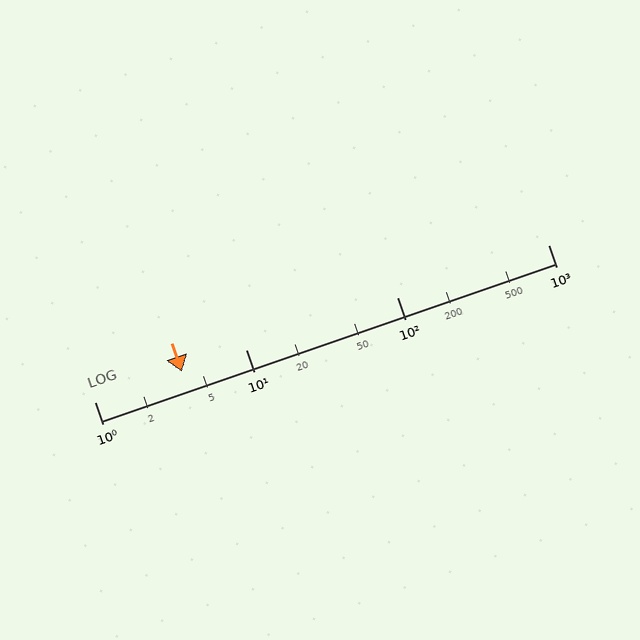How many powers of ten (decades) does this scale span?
The scale spans 3 decades, from 1 to 1000.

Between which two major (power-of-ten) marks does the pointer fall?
The pointer is between 1 and 10.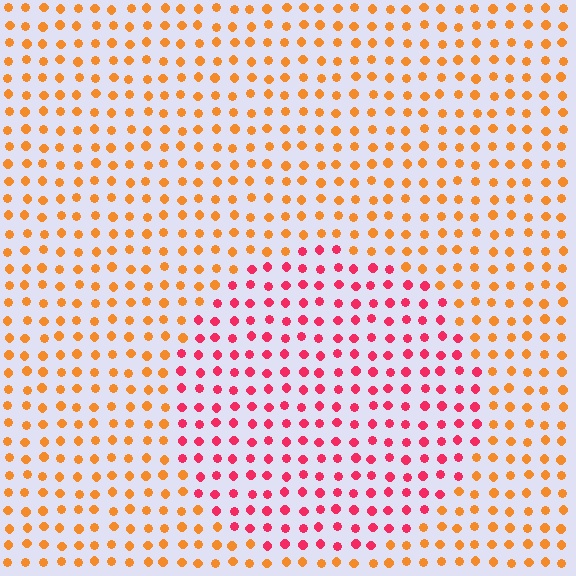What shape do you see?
I see a circle.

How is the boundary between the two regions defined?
The boundary is defined purely by a slight shift in hue (about 45 degrees). Spacing, size, and orientation are identical on both sides.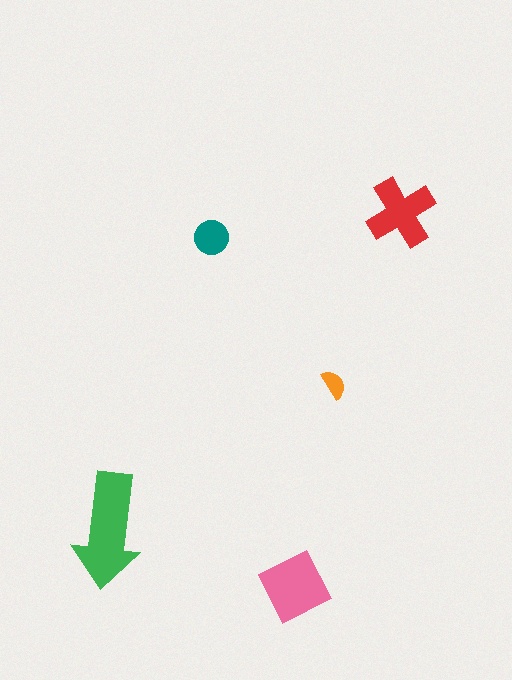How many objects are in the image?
There are 5 objects in the image.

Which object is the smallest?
The orange semicircle.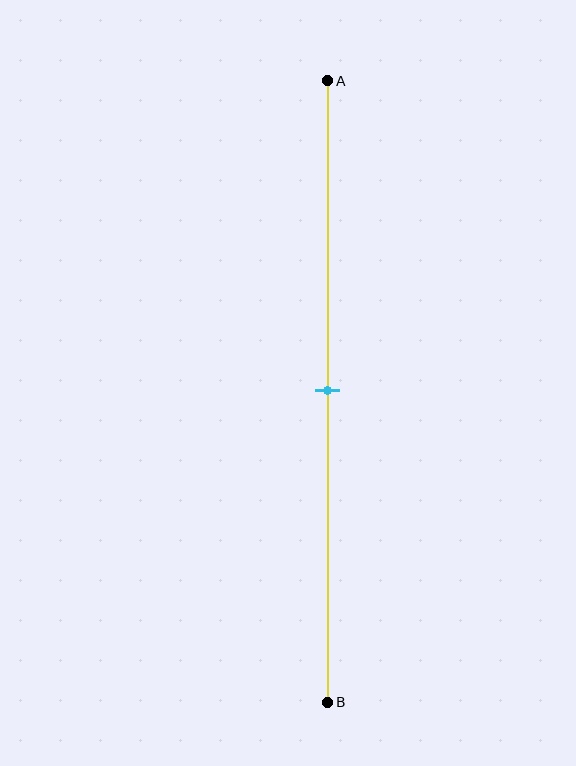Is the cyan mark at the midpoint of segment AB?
Yes, the mark is approximately at the midpoint.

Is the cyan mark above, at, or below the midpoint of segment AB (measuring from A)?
The cyan mark is approximately at the midpoint of segment AB.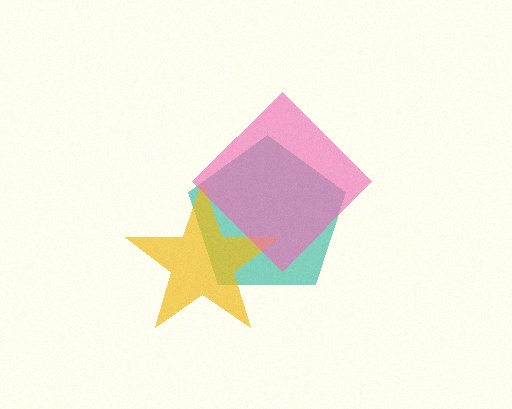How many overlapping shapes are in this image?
There are 3 overlapping shapes in the image.